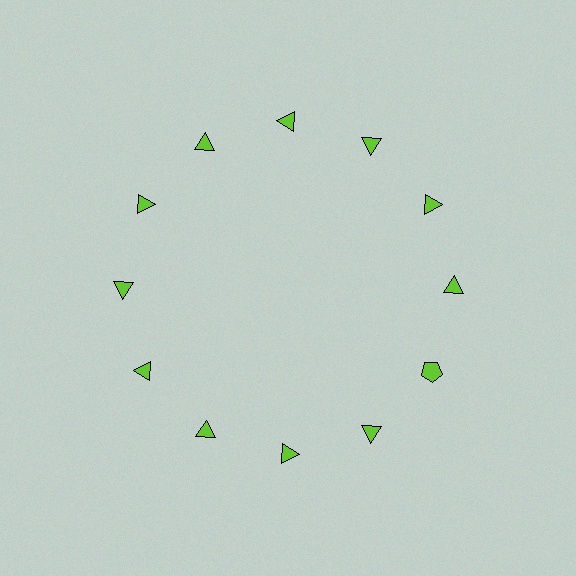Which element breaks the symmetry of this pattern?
The lime pentagon at roughly the 4 o'clock position breaks the symmetry. All other shapes are lime triangles.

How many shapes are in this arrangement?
There are 12 shapes arranged in a ring pattern.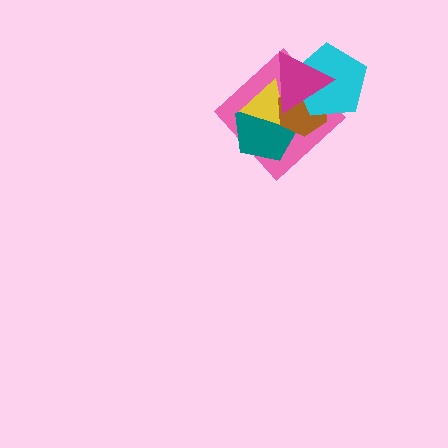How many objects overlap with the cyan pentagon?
3 objects overlap with the cyan pentagon.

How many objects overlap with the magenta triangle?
5 objects overlap with the magenta triangle.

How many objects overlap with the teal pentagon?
4 objects overlap with the teal pentagon.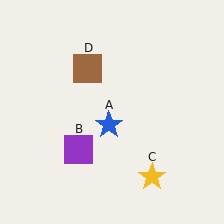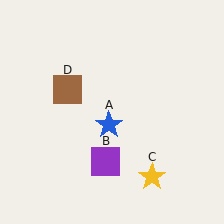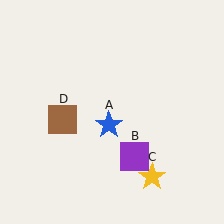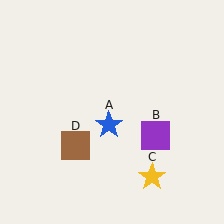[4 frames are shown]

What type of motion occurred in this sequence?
The purple square (object B), brown square (object D) rotated counterclockwise around the center of the scene.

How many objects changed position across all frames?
2 objects changed position: purple square (object B), brown square (object D).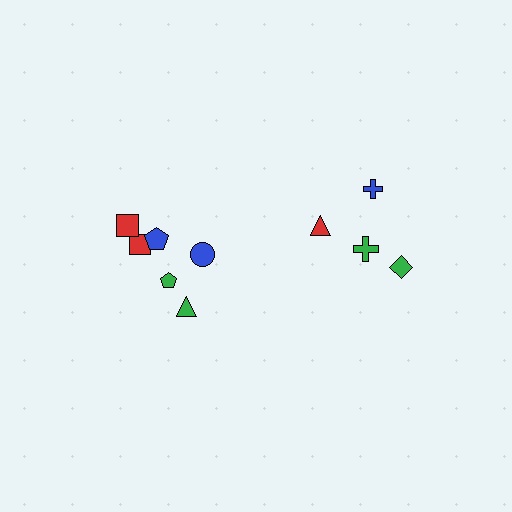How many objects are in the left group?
There are 6 objects.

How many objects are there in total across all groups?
There are 10 objects.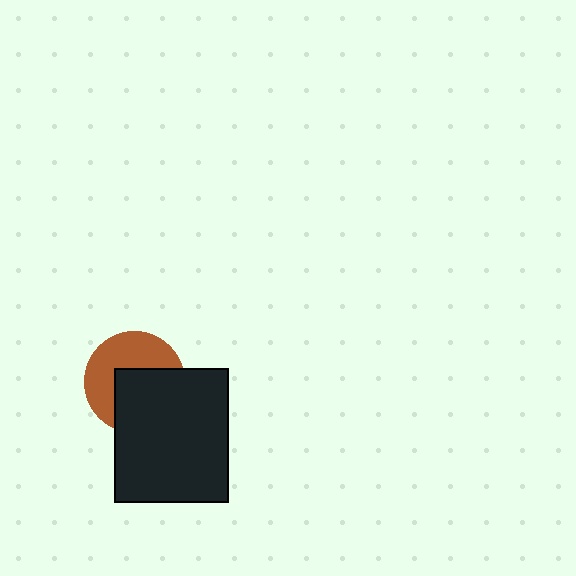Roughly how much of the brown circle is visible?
About half of it is visible (roughly 49%).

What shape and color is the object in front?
The object in front is a black rectangle.